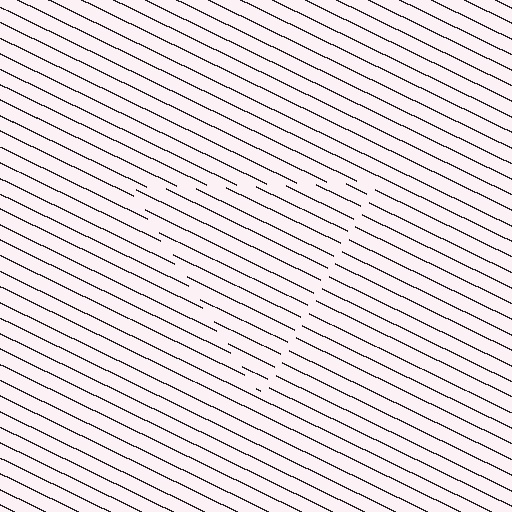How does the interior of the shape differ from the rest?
The interior of the shape contains the same grating, shifted by half a period — the contour is defined by the phase discontinuity where line-ends from the inner and outer gratings abut.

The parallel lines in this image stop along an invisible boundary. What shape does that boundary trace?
An illusory triangle. The interior of the shape contains the same grating, shifted by half a period — the contour is defined by the phase discontinuity where line-ends from the inner and outer gratings abut.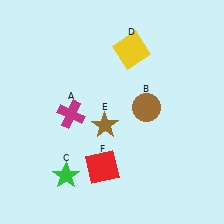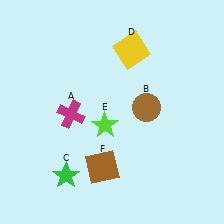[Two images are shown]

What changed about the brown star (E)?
In Image 1, E is brown. In Image 2, it changed to lime.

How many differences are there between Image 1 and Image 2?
There are 2 differences between the two images.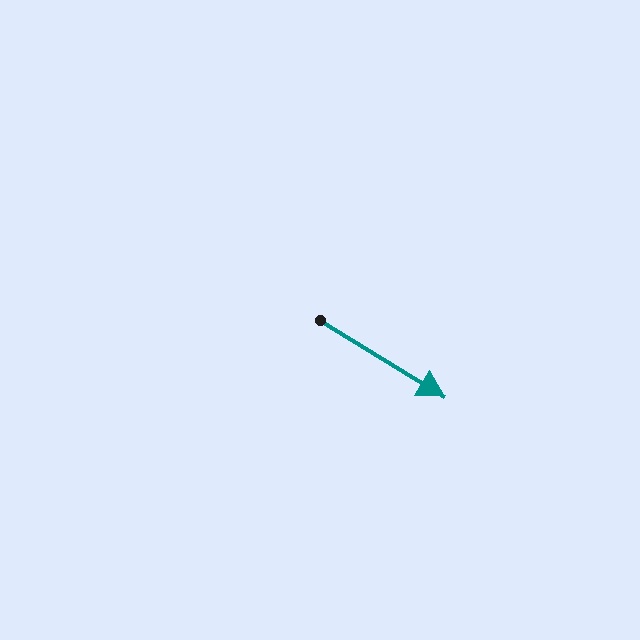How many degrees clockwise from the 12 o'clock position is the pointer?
Approximately 122 degrees.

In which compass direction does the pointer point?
Southeast.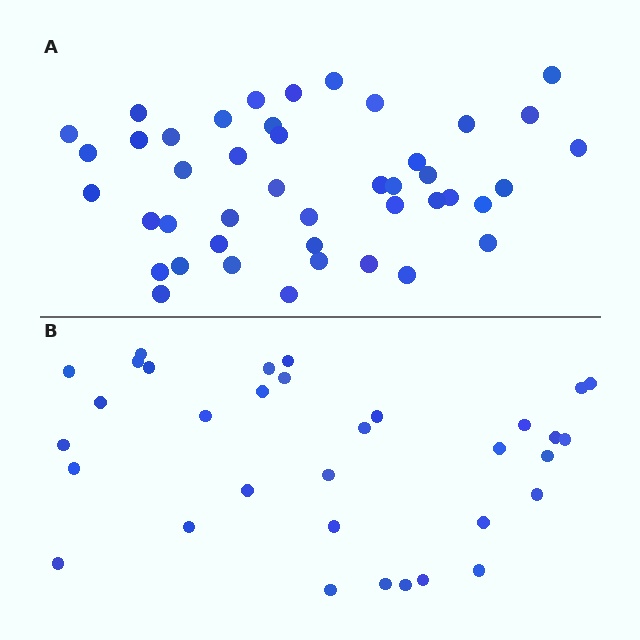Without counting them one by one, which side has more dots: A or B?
Region A (the top region) has more dots.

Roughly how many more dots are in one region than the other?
Region A has roughly 12 or so more dots than region B.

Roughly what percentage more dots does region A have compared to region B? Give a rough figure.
About 35% more.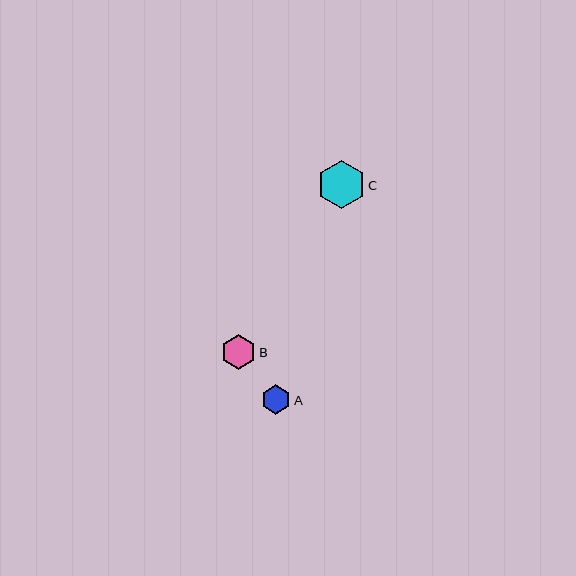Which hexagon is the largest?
Hexagon C is the largest with a size of approximately 48 pixels.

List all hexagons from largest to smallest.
From largest to smallest: C, B, A.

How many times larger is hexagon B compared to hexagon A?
Hexagon B is approximately 1.2 times the size of hexagon A.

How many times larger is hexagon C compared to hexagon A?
Hexagon C is approximately 1.6 times the size of hexagon A.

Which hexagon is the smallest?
Hexagon A is the smallest with a size of approximately 29 pixels.